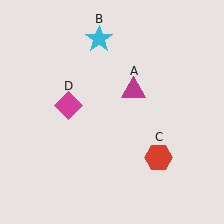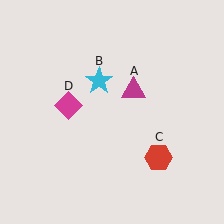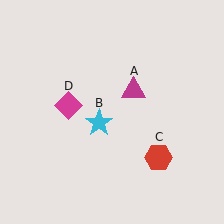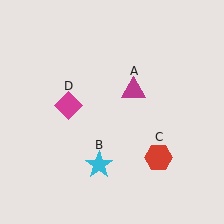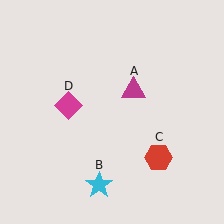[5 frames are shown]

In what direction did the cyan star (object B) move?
The cyan star (object B) moved down.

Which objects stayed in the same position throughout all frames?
Magenta triangle (object A) and red hexagon (object C) and magenta diamond (object D) remained stationary.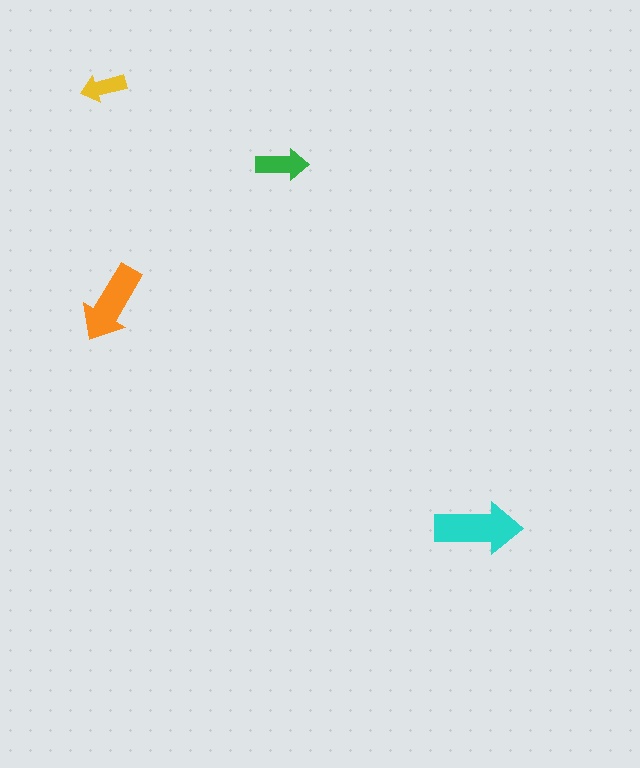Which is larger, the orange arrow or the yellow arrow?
The orange one.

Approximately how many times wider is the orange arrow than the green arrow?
About 1.5 times wider.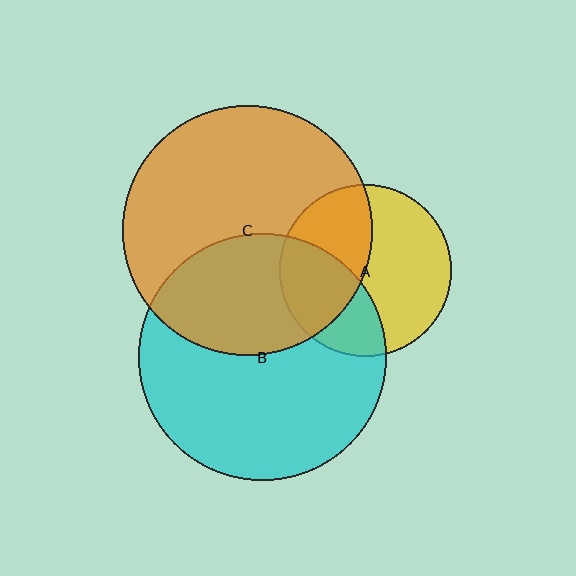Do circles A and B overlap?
Yes.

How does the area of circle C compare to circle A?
Approximately 2.1 times.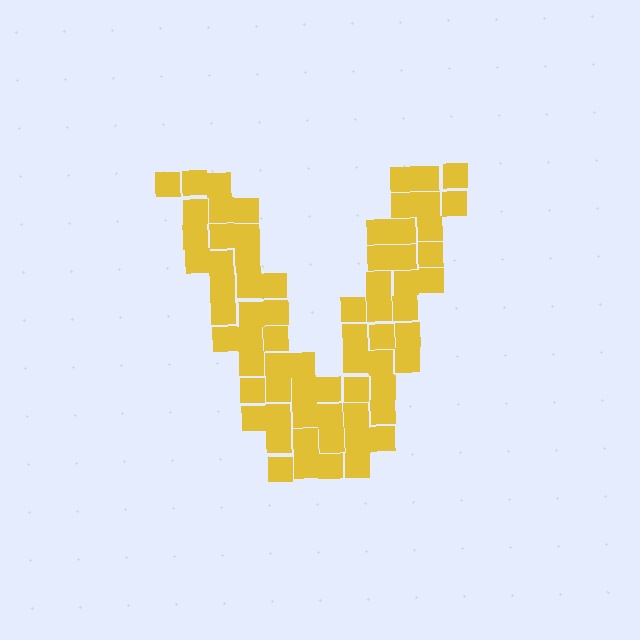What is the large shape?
The large shape is the letter V.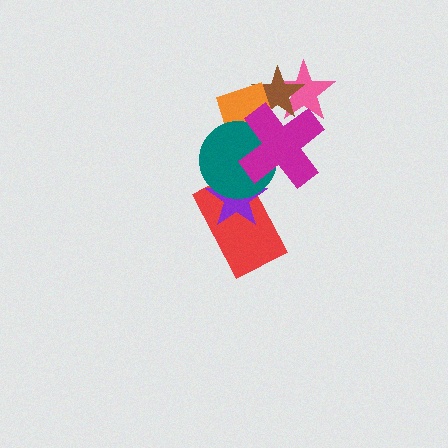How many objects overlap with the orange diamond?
3 objects overlap with the orange diamond.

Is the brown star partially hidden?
Yes, it is partially covered by another shape.